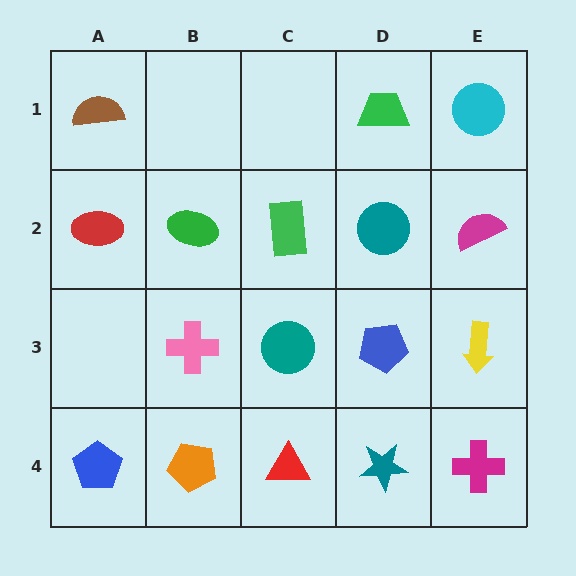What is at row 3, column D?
A blue pentagon.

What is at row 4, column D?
A teal star.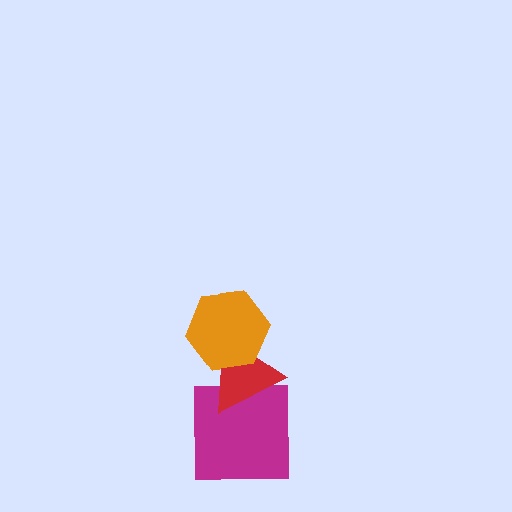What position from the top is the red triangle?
The red triangle is 2nd from the top.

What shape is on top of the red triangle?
The orange hexagon is on top of the red triangle.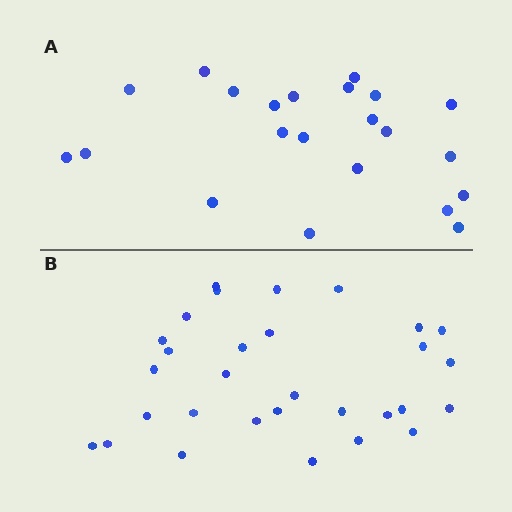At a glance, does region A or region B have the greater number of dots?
Region B (the bottom region) has more dots.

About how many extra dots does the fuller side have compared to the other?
Region B has roughly 8 or so more dots than region A.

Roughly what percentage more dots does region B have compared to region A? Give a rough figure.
About 35% more.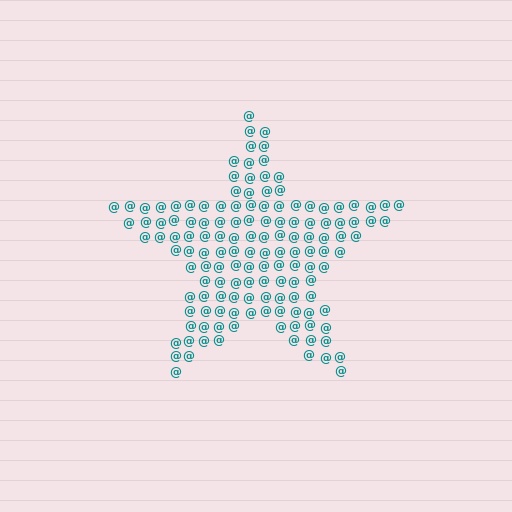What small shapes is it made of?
It is made of small at signs.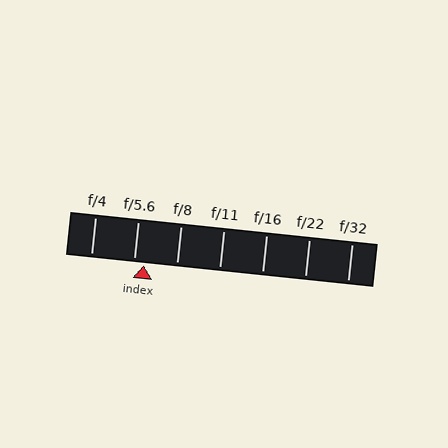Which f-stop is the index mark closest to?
The index mark is closest to f/5.6.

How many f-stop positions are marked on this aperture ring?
There are 7 f-stop positions marked.